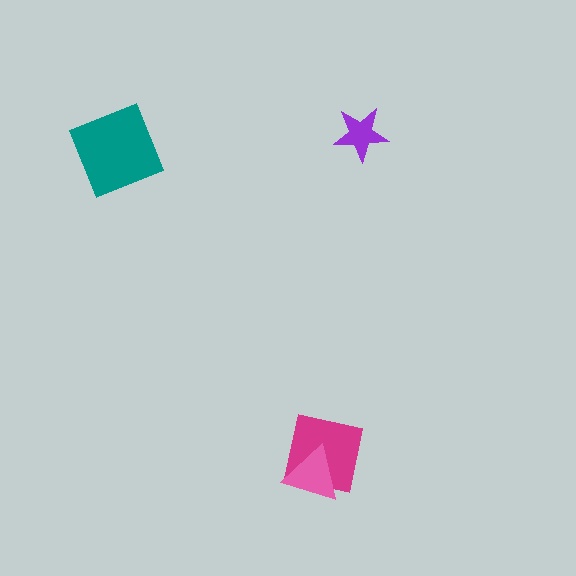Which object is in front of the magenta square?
The pink triangle is in front of the magenta square.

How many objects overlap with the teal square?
0 objects overlap with the teal square.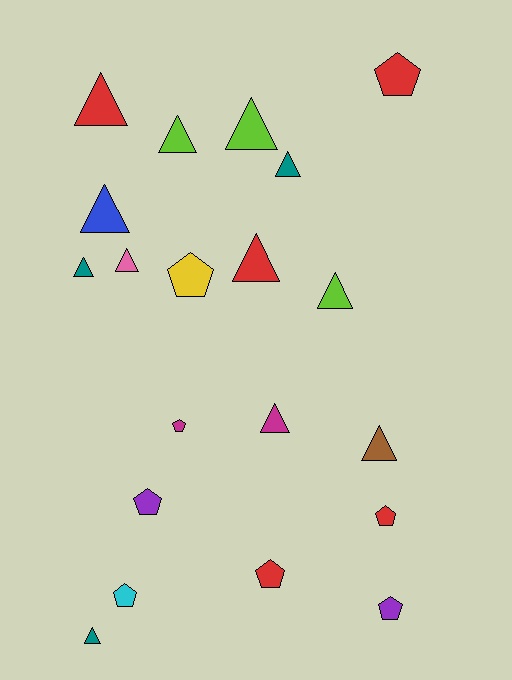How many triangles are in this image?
There are 12 triangles.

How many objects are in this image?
There are 20 objects.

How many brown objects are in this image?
There is 1 brown object.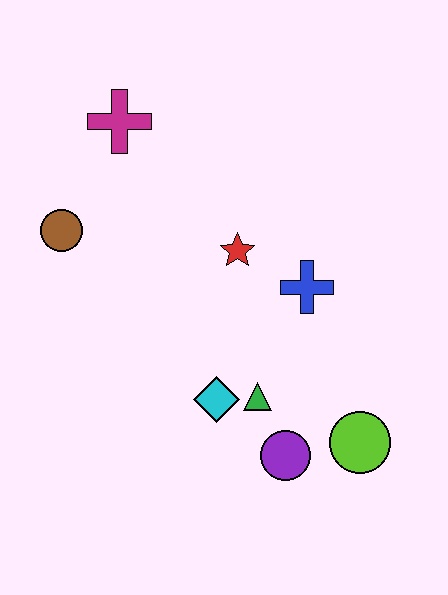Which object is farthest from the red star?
The lime circle is farthest from the red star.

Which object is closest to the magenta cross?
The brown circle is closest to the magenta cross.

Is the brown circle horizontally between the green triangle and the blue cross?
No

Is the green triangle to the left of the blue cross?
Yes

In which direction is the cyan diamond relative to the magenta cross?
The cyan diamond is below the magenta cross.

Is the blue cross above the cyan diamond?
Yes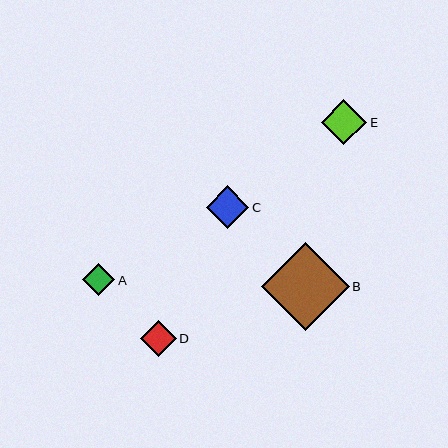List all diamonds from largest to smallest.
From largest to smallest: B, E, C, D, A.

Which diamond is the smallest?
Diamond A is the smallest with a size of approximately 32 pixels.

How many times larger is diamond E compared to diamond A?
Diamond E is approximately 1.4 times the size of diamond A.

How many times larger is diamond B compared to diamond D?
Diamond B is approximately 2.4 times the size of diamond D.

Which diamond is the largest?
Diamond B is the largest with a size of approximately 88 pixels.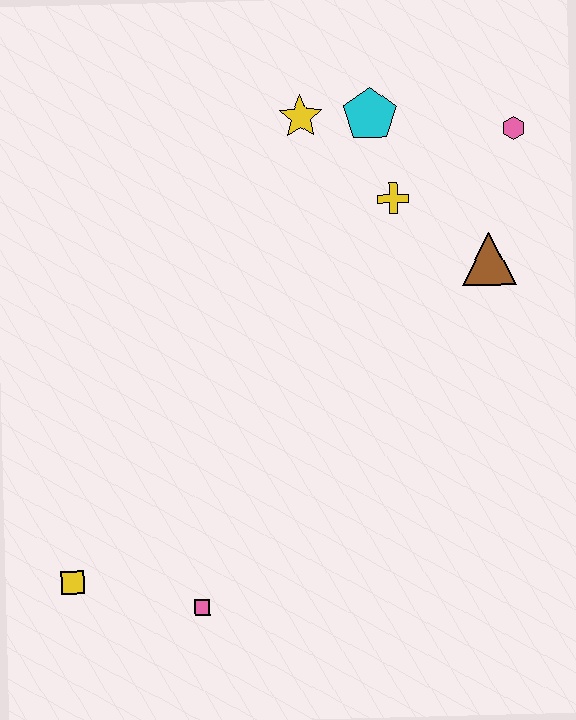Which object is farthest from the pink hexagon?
The yellow square is farthest from the pink hexagon.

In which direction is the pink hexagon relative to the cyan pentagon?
The pink hexagon is to the right of the cyan pentagon.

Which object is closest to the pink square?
The yellow square is closest to the pink square.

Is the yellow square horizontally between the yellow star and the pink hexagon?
No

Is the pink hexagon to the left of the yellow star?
No